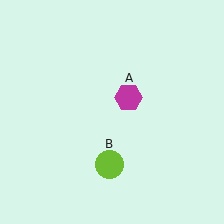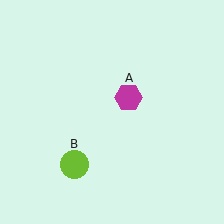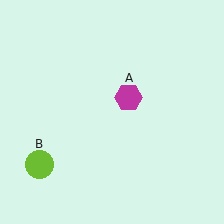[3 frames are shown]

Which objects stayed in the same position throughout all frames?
Magenta hexagon (object A) remained stationary.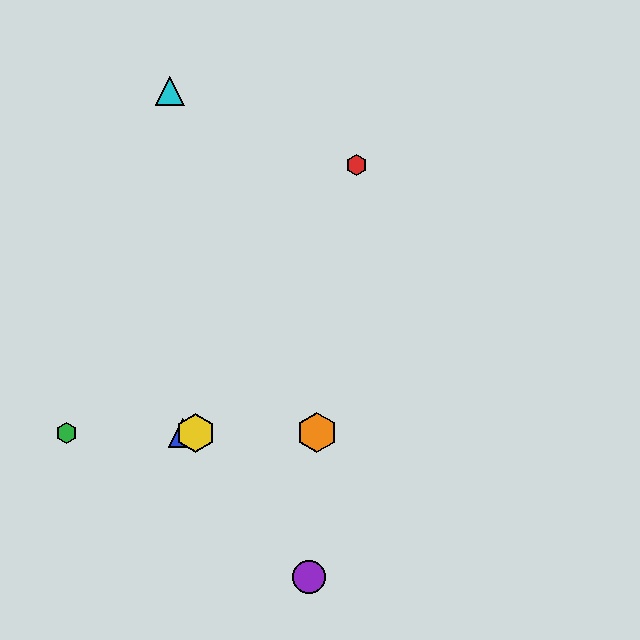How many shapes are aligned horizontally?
4 shapes (the blue triangle, the green hexagon, the yellow hexagon, the orange hexagon) are aligned horizontally.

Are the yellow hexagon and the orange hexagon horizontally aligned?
Yes, both are at y≈433.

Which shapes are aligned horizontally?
The blue triangle, the green hexagon, the yellow hexagon, the orange hexagon are aligned horizontally.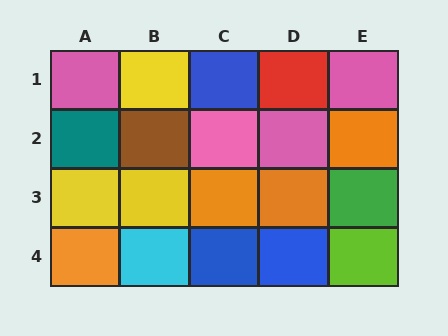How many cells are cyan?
1 cell is cyan.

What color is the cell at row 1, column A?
Pink.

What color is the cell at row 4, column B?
Cyan.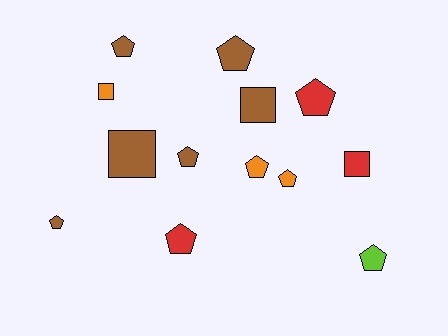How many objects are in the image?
There are 13 objects.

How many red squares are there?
There is 1 red square.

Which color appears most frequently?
Brown, with 6 objects.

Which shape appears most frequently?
Pentagon, with 9 objects.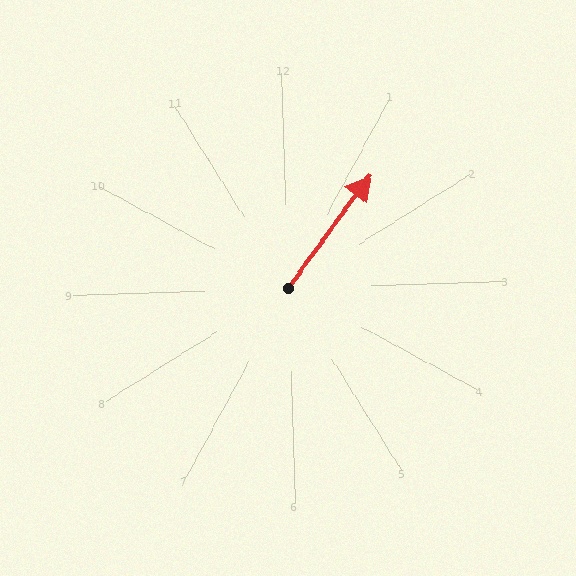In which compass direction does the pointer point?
Northeast.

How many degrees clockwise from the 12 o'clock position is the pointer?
Approximately 38 degrees.